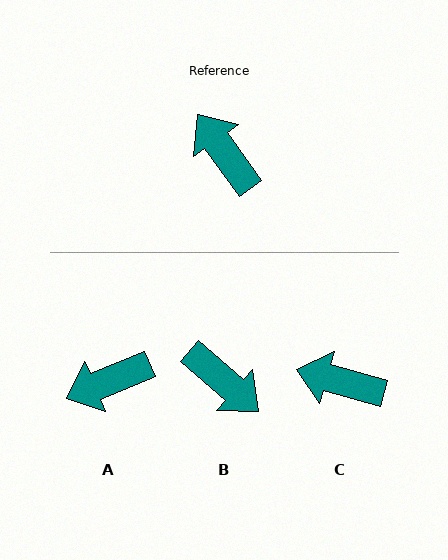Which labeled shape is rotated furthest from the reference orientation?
B, about 167 degrees away.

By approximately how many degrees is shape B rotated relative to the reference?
Approximately 167 degrees clockwise.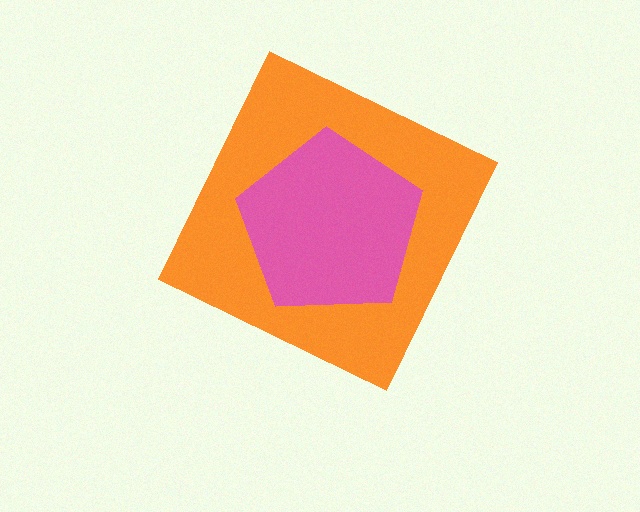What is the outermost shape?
The orange diamond.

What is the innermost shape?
The pink pentagon.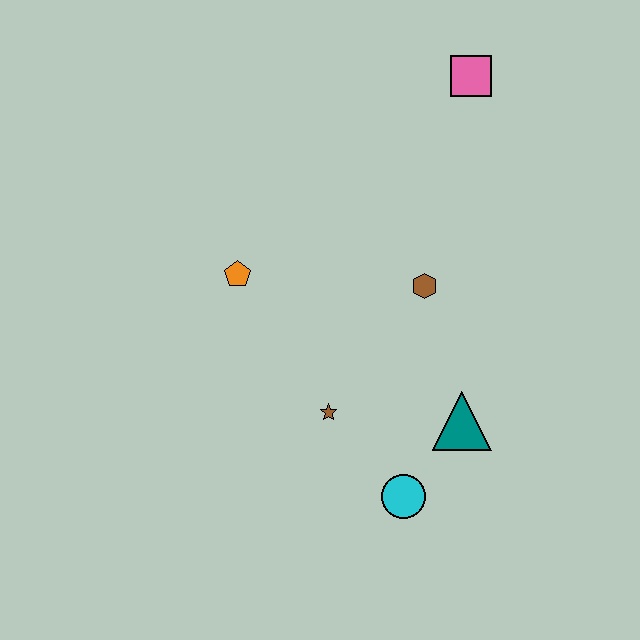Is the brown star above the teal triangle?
Yes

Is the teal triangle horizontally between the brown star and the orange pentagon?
No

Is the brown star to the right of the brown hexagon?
No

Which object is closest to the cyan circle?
The teal triangle is closest to the cyan circle.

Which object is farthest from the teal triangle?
The pink square is farthest from the teal triangle.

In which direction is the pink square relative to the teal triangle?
The pink square is above the teal triangle.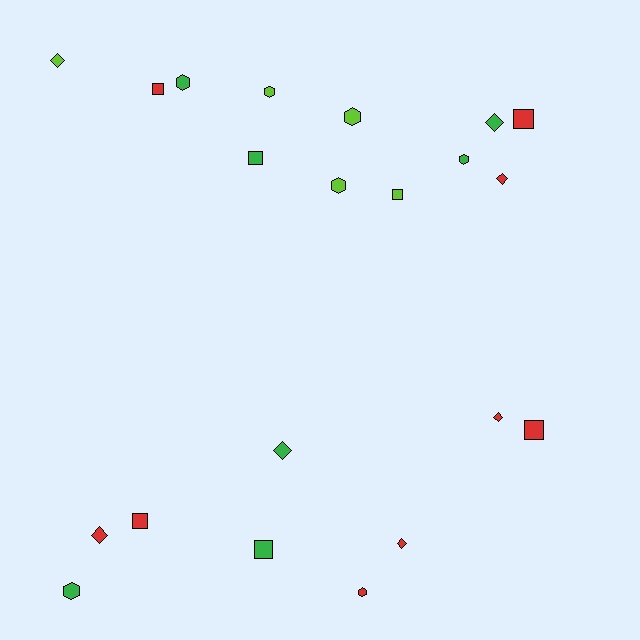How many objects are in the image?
There are 21 objects.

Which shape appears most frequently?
Diamond, with 7 objects.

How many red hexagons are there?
There is 1 red hexagon.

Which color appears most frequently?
Red, with 9 objects.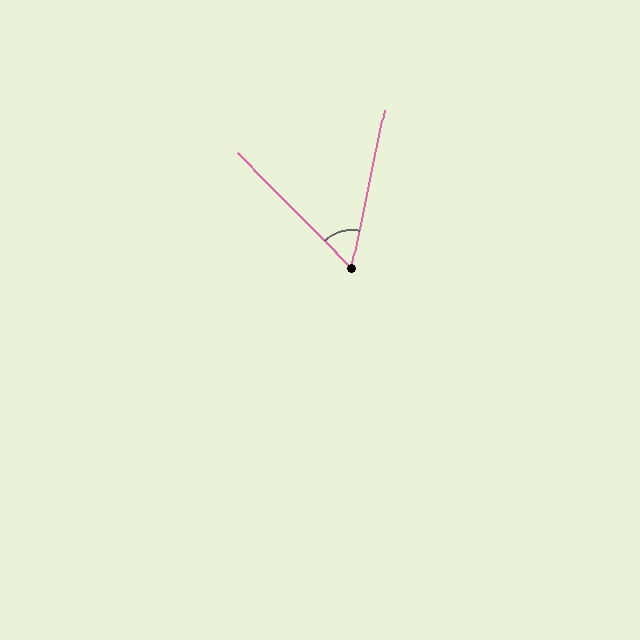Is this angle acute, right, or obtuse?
It is acute.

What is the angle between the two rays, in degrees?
Approximately 56 degrees.